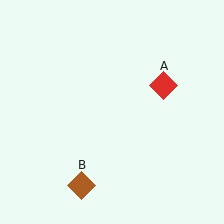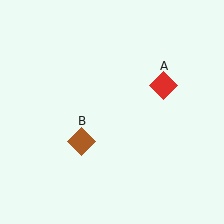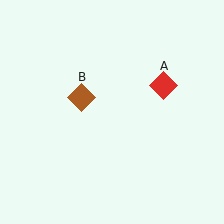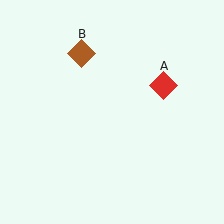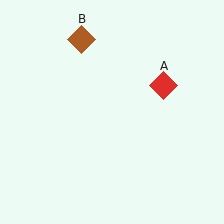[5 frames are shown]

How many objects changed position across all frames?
1 object changed position: brown diamond (object B).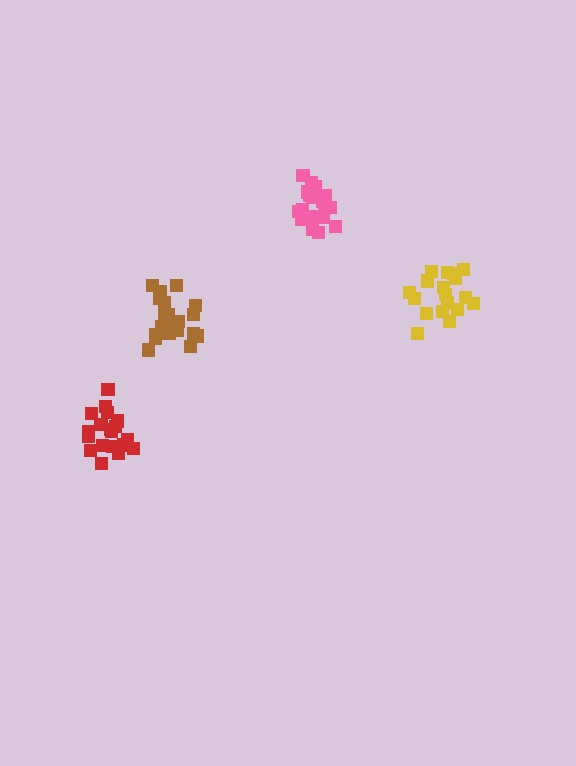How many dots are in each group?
Group 1: 18 dots, Group 2: 19 dots, Group 3: 19 dots, Group 4: 20 dots (76 total).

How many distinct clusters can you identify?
There are 4 distinct clusters.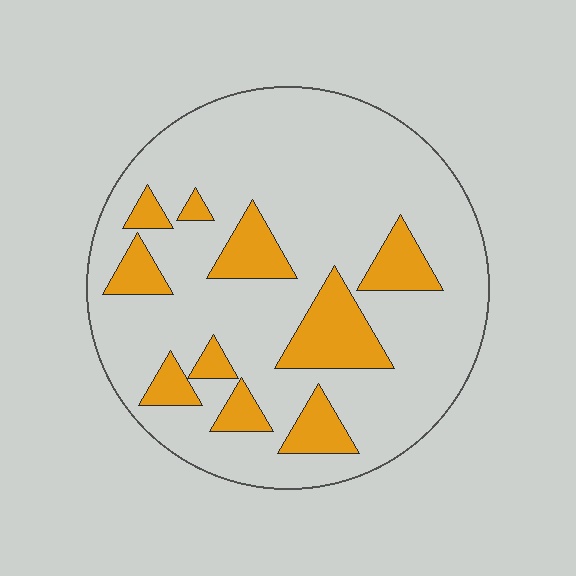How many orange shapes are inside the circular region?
10.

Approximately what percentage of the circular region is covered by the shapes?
Approximately 20%.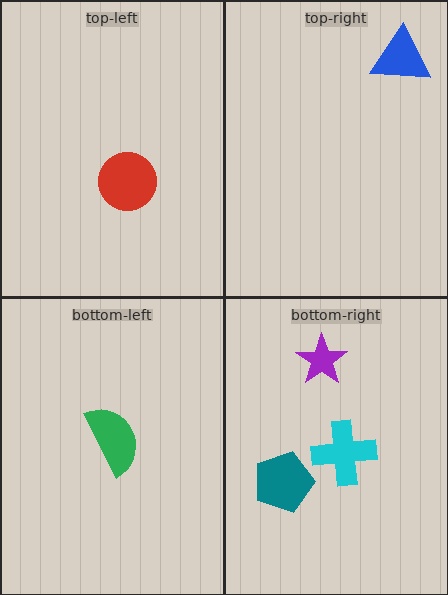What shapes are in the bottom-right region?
The teal pentagon, the purple star, the cyan cross.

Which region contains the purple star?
The bottom-right region.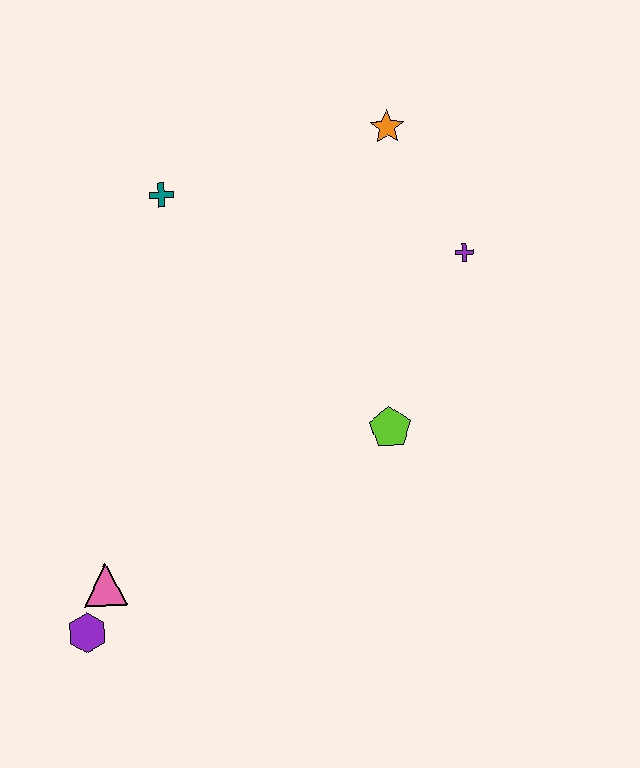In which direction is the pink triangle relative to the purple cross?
The pink triangle is to the left of the purple cross.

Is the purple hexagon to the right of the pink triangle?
No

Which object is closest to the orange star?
The purple cross is closest to the orange star.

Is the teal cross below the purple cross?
No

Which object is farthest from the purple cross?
The purple hexagon is farthest from the purple cross.